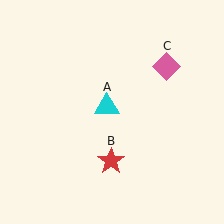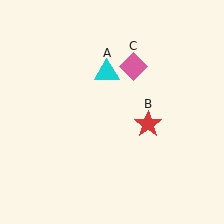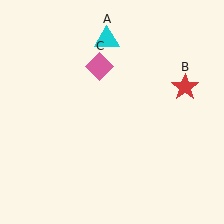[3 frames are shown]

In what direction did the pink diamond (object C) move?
The pink diamond (object C) moved left.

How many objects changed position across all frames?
3 objects changed position: cyan triangle (object A), red star (object B), pink diamond (object C).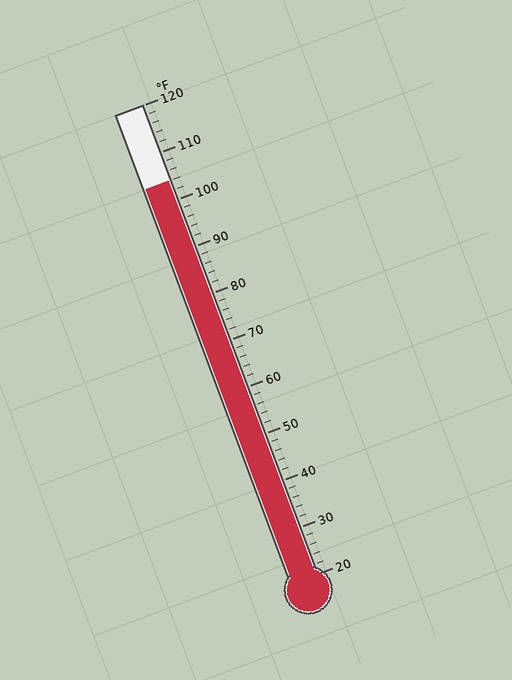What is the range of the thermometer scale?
The thermometer scale ranges from 20°F to 120°F.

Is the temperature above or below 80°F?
The temperature is above 80°F.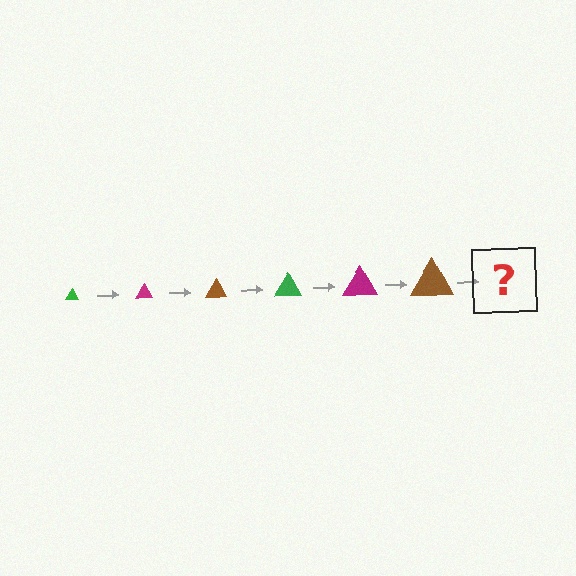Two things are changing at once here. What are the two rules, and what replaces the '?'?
The two rules are that the triangle grows larger each step and the color cycles through green, magenta, and brown. The '?' should be a green triangle, larger than the previous one.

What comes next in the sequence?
The next element should be a green triangle, larger than the previous one.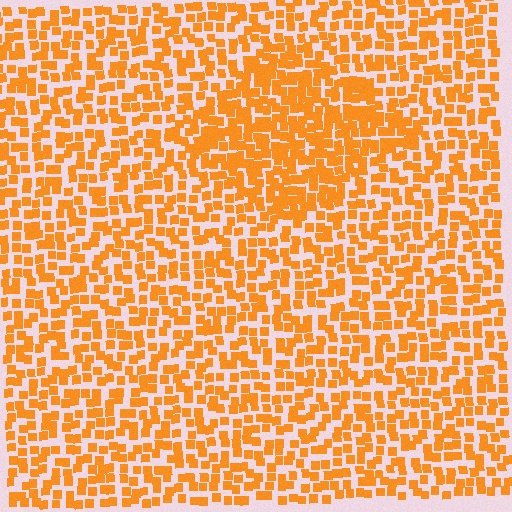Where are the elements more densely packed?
The elements are more densely packed inside the diamond boundary.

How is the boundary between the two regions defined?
The boundary is defined by a change in element density (approximately 1.6x ratio). All elements are the same color, size, and shape.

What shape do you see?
I see a diamond.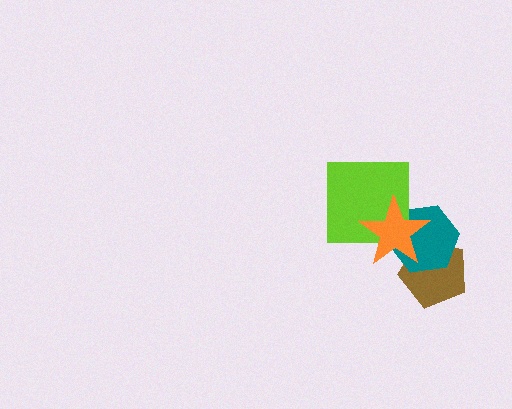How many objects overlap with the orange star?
3 objects overlap with the orange star.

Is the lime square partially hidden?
Yes, it is partially covered by another shape.